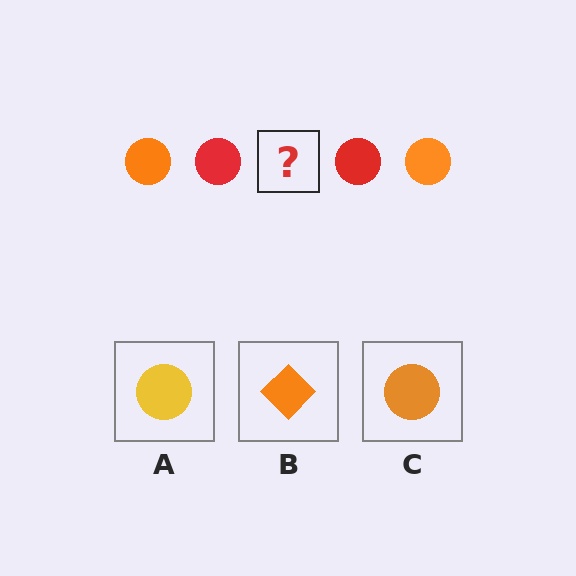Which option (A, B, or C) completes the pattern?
C.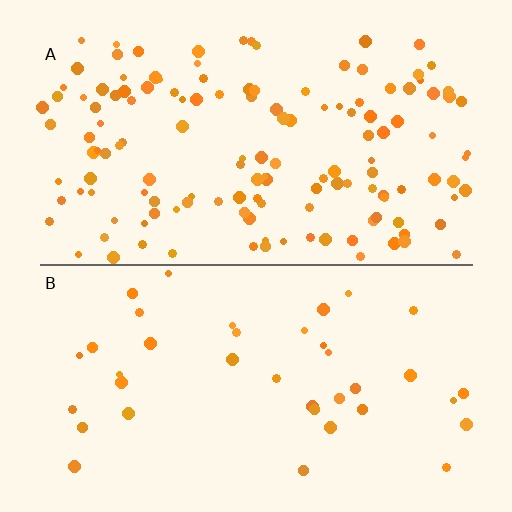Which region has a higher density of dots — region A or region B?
A (the top).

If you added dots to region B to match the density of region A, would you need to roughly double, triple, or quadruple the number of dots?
Approximately quadruple.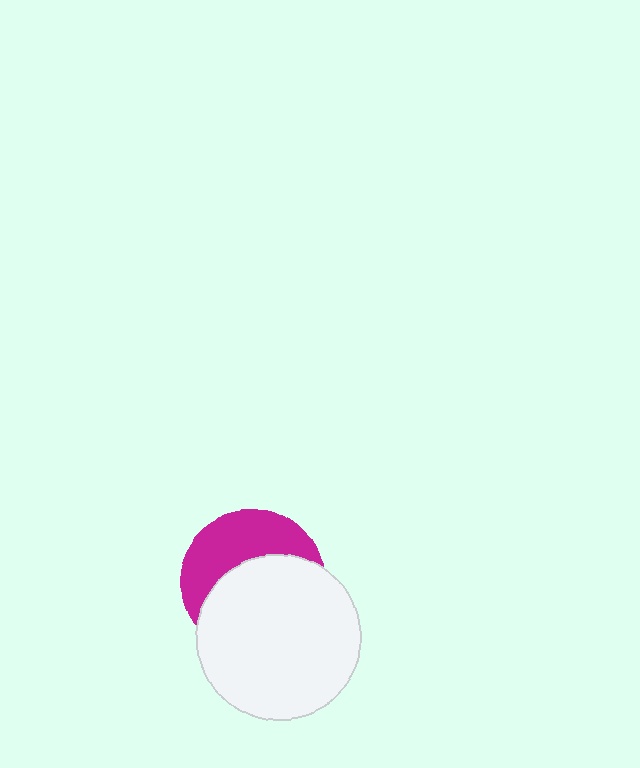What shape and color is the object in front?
The object in front is a white circle.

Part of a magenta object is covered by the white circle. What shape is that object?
It is a circle.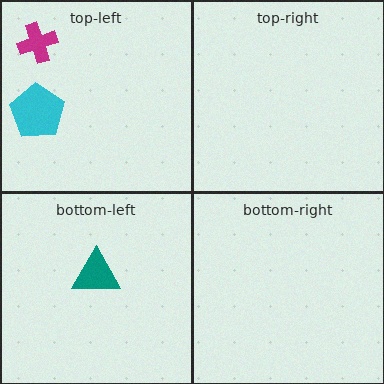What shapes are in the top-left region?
The magenta cross, the cyan pentagon.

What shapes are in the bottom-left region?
The teal triangle.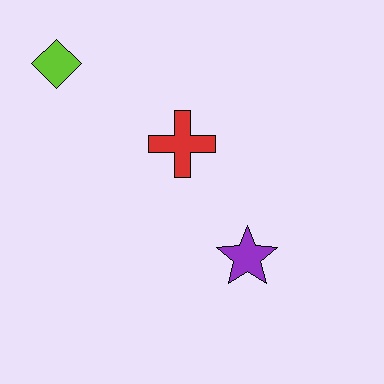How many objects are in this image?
There are 3 objects.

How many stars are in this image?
There is 1 star.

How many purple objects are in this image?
There is 1 purple object.